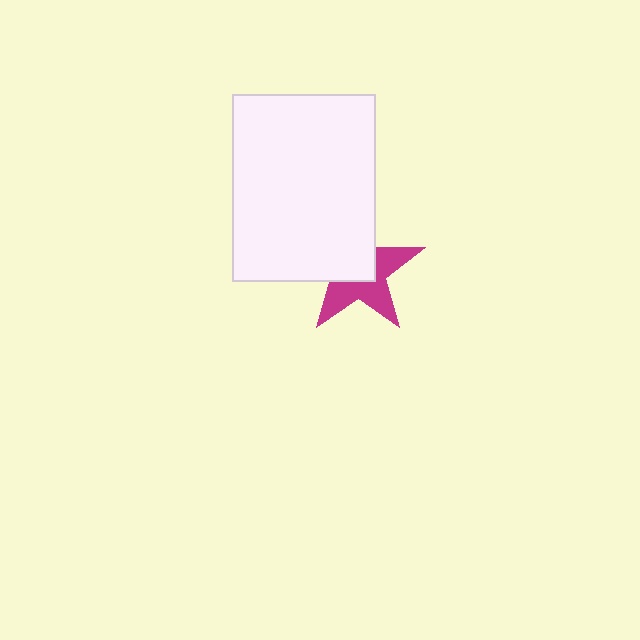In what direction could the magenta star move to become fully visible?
The magenta star could move toward the lower-right. That would shift it out from behind the white rectangle entirely.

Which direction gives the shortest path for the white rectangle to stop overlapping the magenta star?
Moving toward the upper-left gives the shortest separation.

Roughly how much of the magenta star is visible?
About half of it is visible (roughly 50%).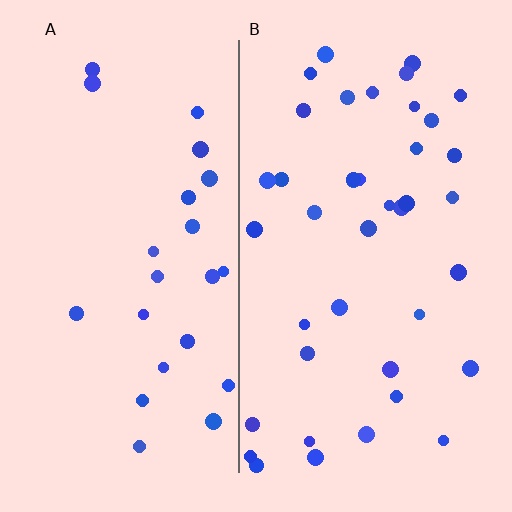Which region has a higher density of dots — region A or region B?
B (the right).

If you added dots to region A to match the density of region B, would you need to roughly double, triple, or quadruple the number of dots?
Approximately double.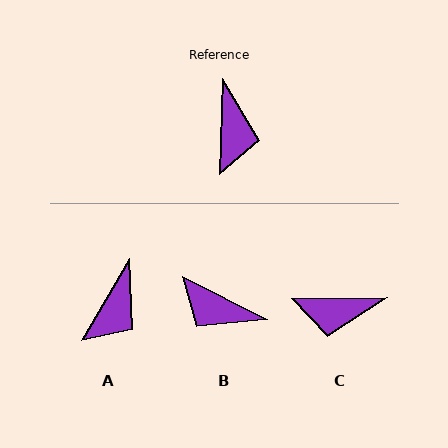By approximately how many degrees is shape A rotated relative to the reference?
Approximately 29 degrees clockwise.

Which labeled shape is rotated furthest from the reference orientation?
B, about 115 degrees away.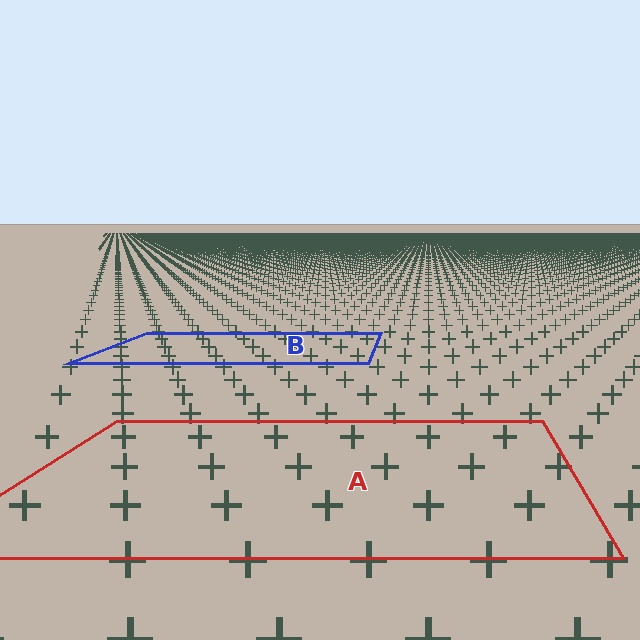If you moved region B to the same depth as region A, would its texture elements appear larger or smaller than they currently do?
They would appear larger. At a closer depth, the same texture elements are projected at a bigger on-screen size.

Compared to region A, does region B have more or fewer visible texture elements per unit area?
Region B has more texture elements per unit area — they are packed more densely because it is farther away.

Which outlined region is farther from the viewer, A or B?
Region B is farther from the viewer — the texture elements inside it appear smaller and more densely packed.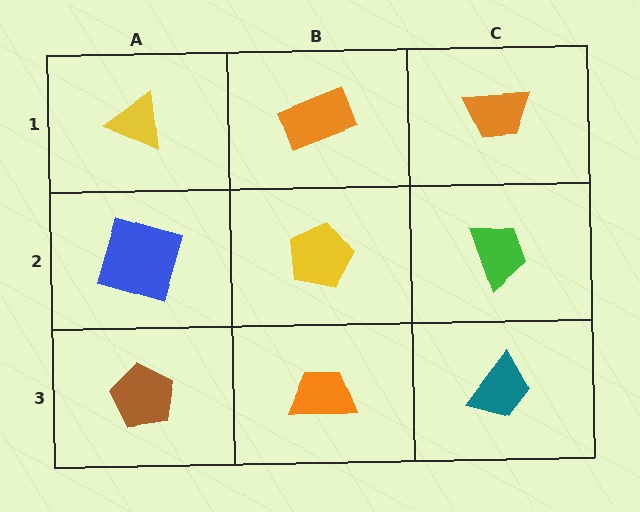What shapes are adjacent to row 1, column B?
A yellow pentagon (row 2, column B), a yellow triangle (row 1, column A), an orange trapezoid (row 1, column C).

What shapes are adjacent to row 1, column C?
A green trapezoid (row 2, column C), an orange rectangle (row 1, column B).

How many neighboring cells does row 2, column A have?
3.